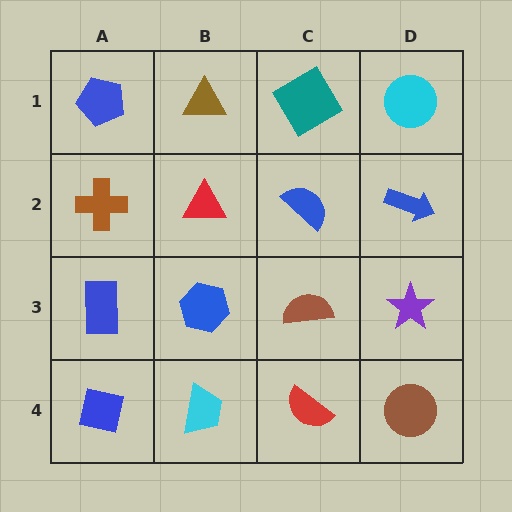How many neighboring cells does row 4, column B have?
3.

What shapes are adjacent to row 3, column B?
A red triangle (row 2, column B), a cyan trapezoid (row 4, column B), a blue rectangle (row 3, column A), a brown semicircle (row 3, column C).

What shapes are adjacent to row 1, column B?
A red triangle (row 2, column B), a blue pentagon (row 1, column A), a teal diamond (row 1, column C).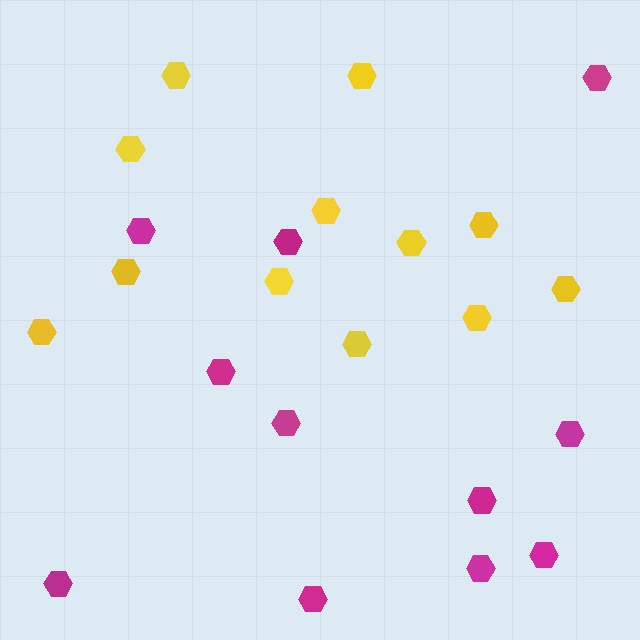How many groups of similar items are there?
There are 2 groups: one group of magenta hexagons (11) and one group of yellow hexagons (12).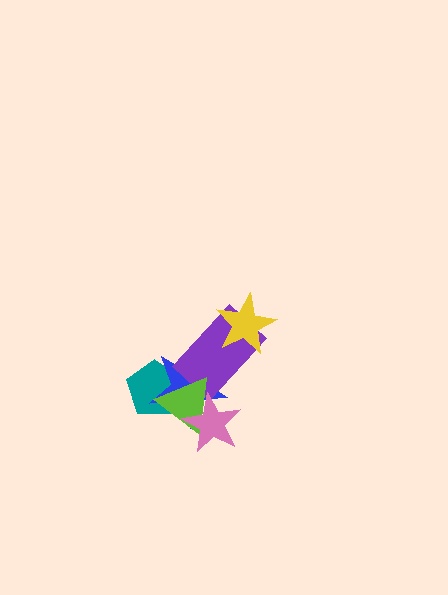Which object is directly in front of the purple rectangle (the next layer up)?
The lime triangle is directly in front of the purple rectangle.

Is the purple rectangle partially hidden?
Yes, it is partially covered by another shape.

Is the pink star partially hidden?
No, no other shape covers it.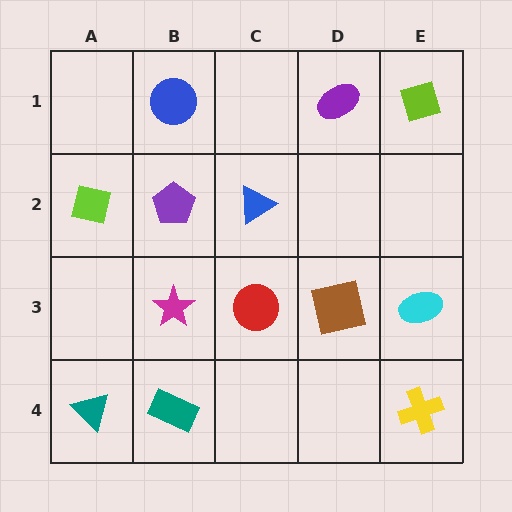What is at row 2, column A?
A lime square.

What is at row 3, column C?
A red circle.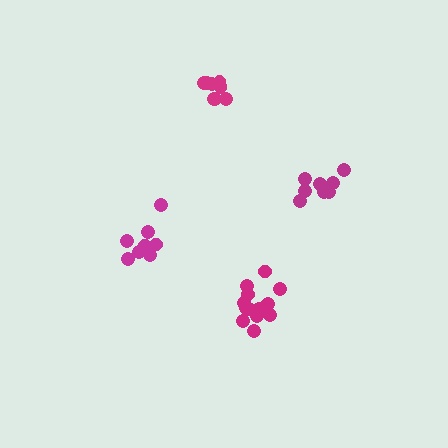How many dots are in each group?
Group 1: 8 dots, Group 2: 8 dots, Group 3: 14 dots, Group 4: 8 dots (38 total).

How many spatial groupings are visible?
There are 4 spatial groupings.